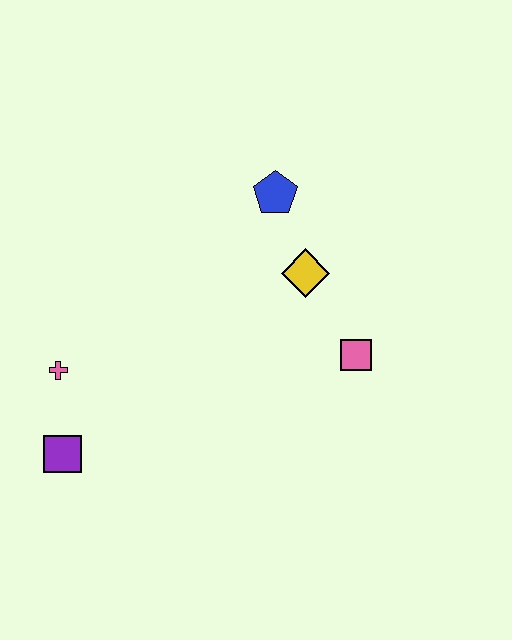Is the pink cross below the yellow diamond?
Yes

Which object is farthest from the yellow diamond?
The purple square is farthest from the yellow diamond.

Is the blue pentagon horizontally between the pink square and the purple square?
Yes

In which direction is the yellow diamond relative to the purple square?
The yellow diamond is to the right of the purple square.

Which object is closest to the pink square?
The yellow diamond is closest to the pink square.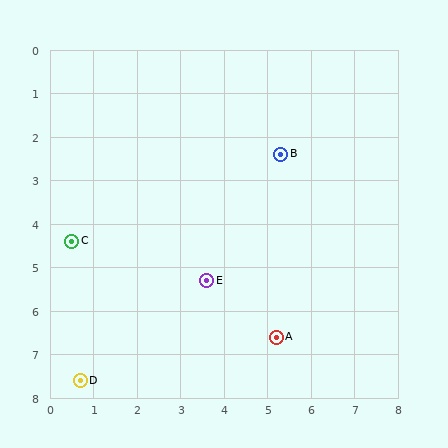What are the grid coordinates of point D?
Point D is at approximately (0.7, 7.6).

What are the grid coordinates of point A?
Point A is at approximately (5.2, 6.6).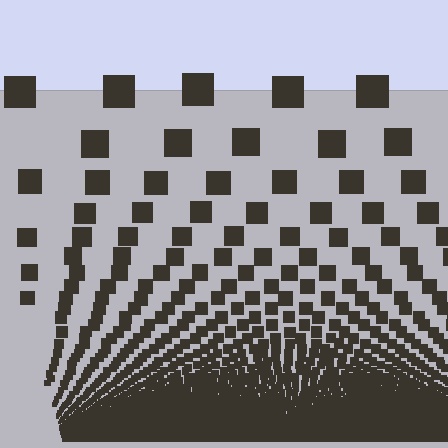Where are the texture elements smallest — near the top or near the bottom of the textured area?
Near the bottom.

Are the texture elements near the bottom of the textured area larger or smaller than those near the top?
Smaller. The gradient is inverted — elements near the bottom are smaller and denser.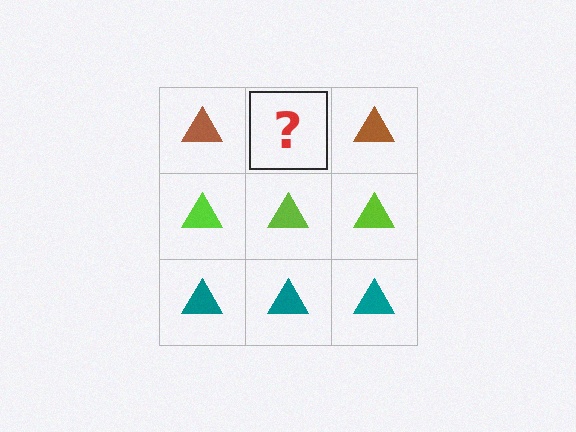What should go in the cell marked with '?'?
The missing cell should contain a brown triangle.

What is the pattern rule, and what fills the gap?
The rule is that each row has a consistent color. The gap should be filled with a brown triangle.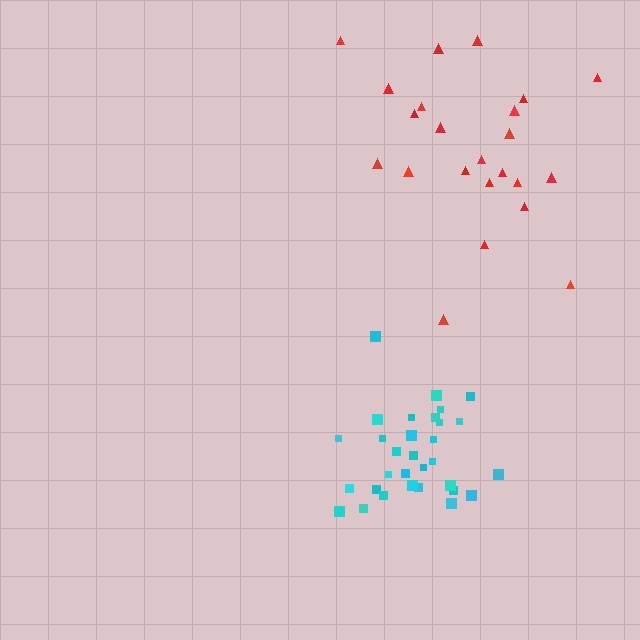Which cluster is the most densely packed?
Cyan.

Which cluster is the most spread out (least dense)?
Red.